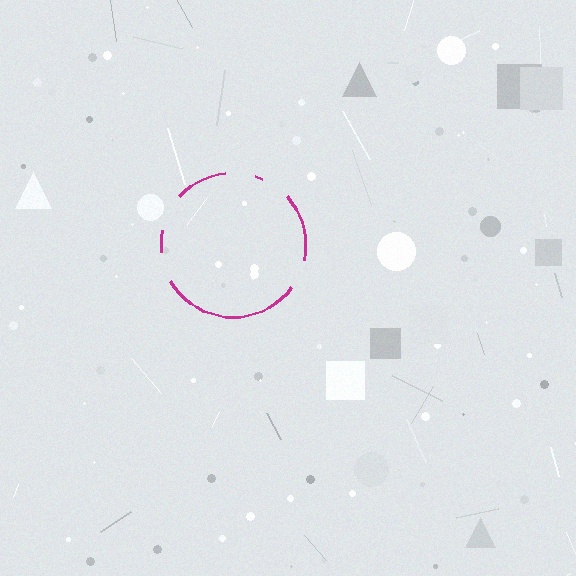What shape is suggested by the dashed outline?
The dashed outline suggests a circle.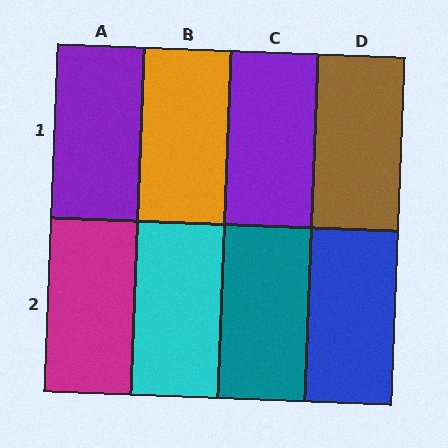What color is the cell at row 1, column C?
Purple.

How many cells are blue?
1 cell is blue.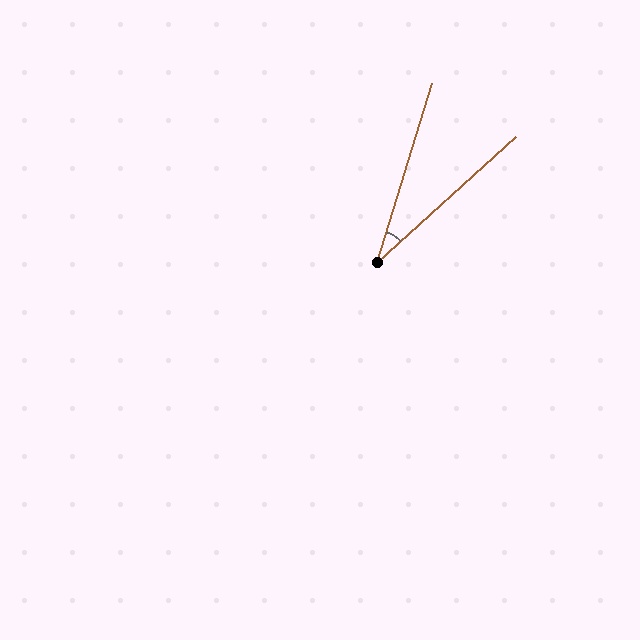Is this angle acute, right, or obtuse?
It is acute.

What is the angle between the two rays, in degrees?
Approximately 31 degrees.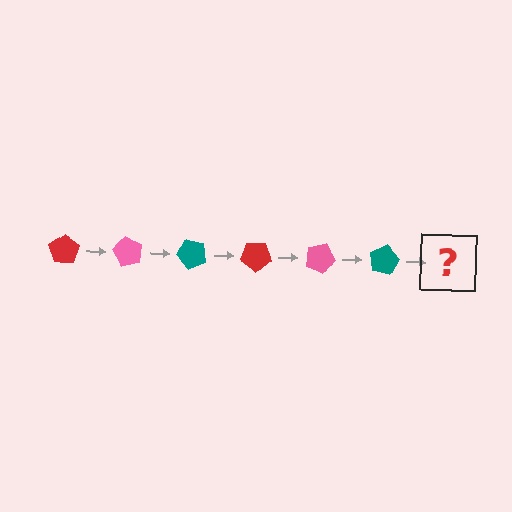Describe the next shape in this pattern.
It should be a red pentagon, rotated 360 degrees from the start.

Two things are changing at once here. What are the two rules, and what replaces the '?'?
The two rules are that it rotates 60 degrees each step and the color cycles through red, pink, and teal. The '?' should be a red pentagon, rotated 360 degrees from the start.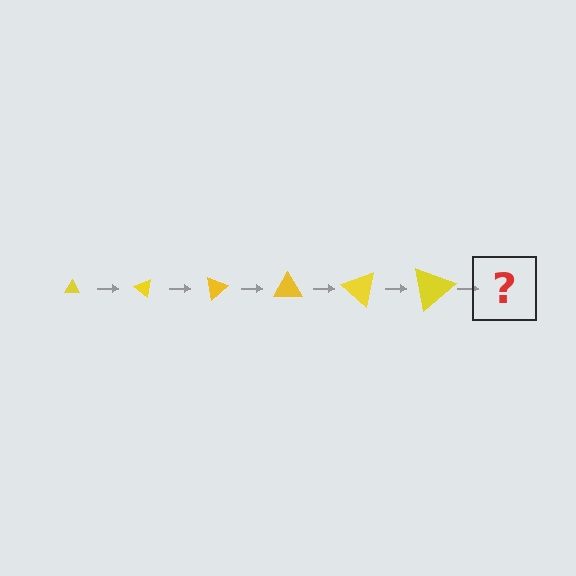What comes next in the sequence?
The next element should be a triangle, larger than the previous one and rotated 240 degrees from the start.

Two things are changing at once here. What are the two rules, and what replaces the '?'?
The two rules are that the triangle grows larger each step and it rotates 40 degrees each step. The '?' should be a triangle, larger than the previous one and rotated 240 degrees from the start.